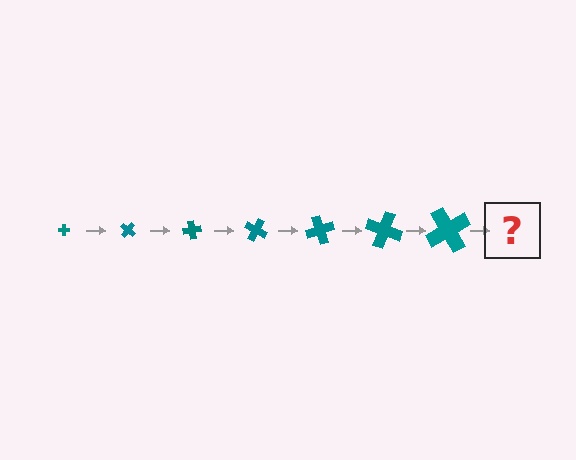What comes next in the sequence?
The next element should be a cross, larger than the previous one and rotated 280 degrees from the start.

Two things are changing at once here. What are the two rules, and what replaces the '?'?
The two rules are that the cross grows larger each step and it rotates 40 degrees each step. The '?' should be a cross, larger than the previous one and rotated 280 degrees from the start.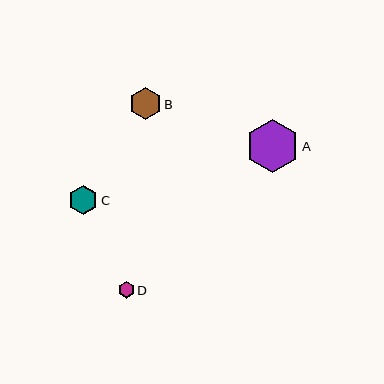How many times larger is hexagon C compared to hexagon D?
Hexagon C is approximately 1.8 times the size of hexagon D.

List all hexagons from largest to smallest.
From largest to smallest: A, B, C, D.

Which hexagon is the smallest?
Hexagon D is the smallest with a size of approximately 16 pixels.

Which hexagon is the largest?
Hexagon A is the largest with a size of approximately 53 pixels.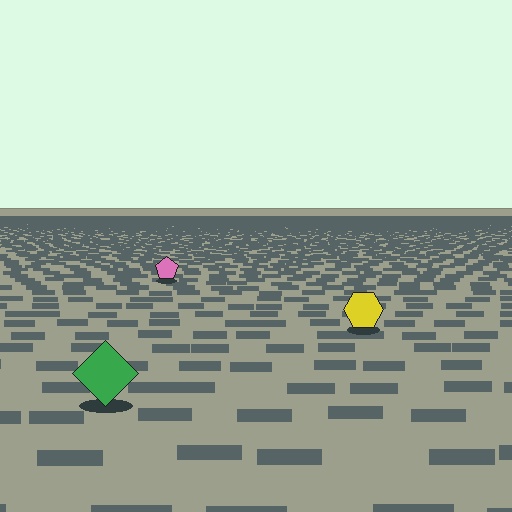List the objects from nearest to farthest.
From nearest to farthest: the green diamond, the yellow hexagon, the pink pentagon.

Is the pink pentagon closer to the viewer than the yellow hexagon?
No. The yellow hexagon is closer — you can tell from the texture gradient: the ground texture is coarser near it.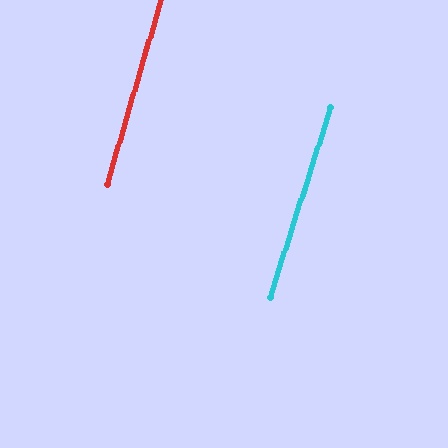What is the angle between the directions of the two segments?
Approximately 1 degree.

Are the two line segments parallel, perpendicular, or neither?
Parallel — their directions differ by only 1.4°.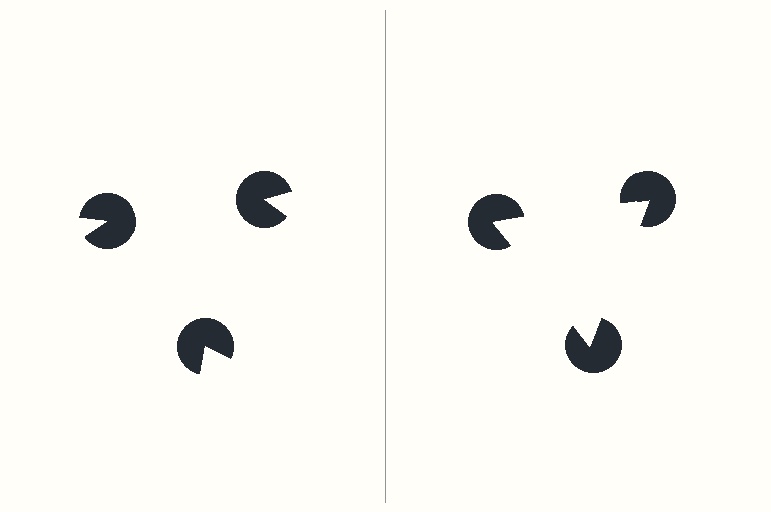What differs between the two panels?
The pac-man discs are positioned identically on both sides; only the wedge orientations differ. On the right they align to a triangle; on the left they are misaligned.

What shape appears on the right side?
An illusory triangle.